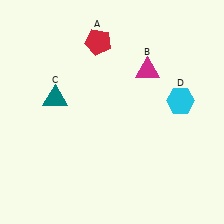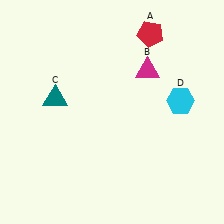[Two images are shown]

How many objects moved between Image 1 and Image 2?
1 object moved between the two images.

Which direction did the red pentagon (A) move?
The red pentagon (A) moved right.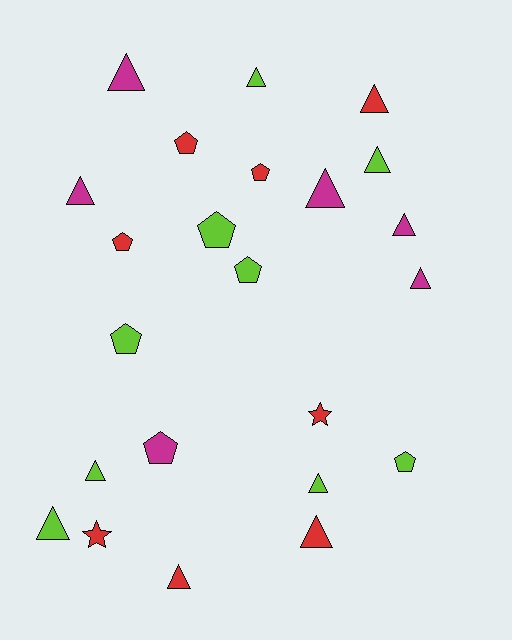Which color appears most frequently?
Lime, with 9 objects.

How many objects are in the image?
There are 23 objects.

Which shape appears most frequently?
Triangle, with 13 objects.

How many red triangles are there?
There are 3 red triangles.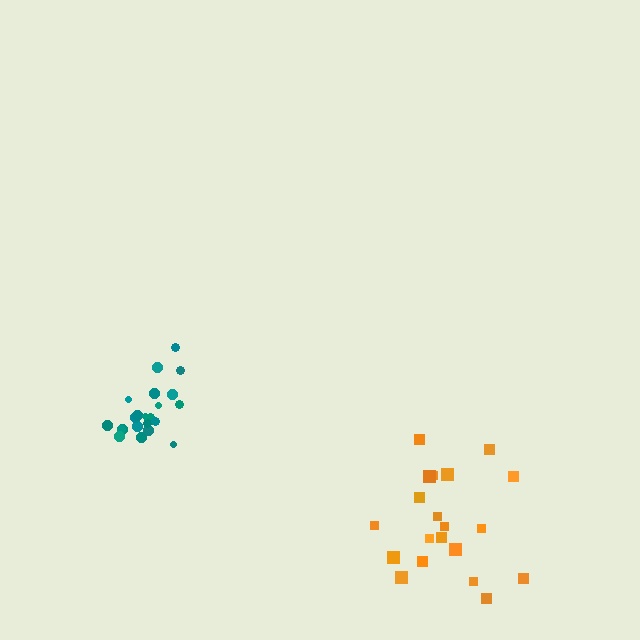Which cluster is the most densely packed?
Teal.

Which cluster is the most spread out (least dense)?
Orange.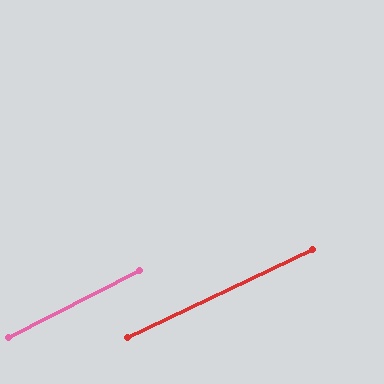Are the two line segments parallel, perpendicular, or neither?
Parallel — their directions differ by only 1.3°.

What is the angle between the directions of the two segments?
Approximately 1 degree.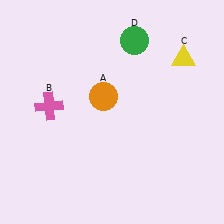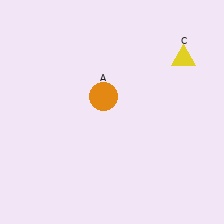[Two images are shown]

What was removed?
The pink cross (B), the green circle (D) were removed in Image 2.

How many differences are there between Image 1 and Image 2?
There are 2 differences between the two images.